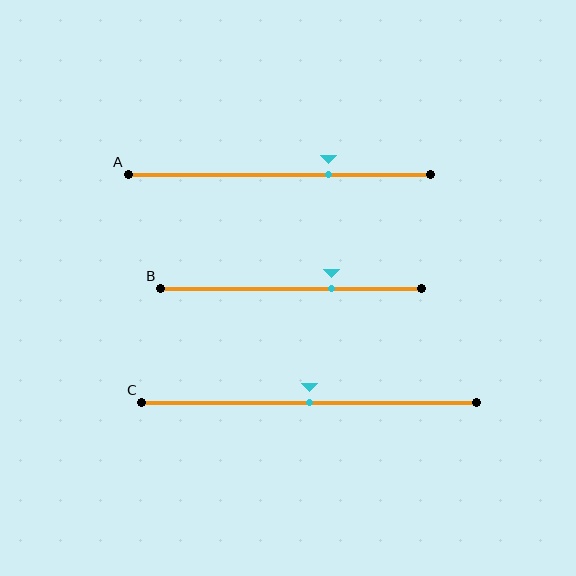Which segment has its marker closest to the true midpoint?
Segment C has its marker closest to the true midpoint.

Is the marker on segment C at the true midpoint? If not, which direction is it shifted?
Yes, the marker on segment C is at the true midpoint.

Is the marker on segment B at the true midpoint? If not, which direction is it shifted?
No, the marker on segment B is shifted to the right by about 16% of the segment length.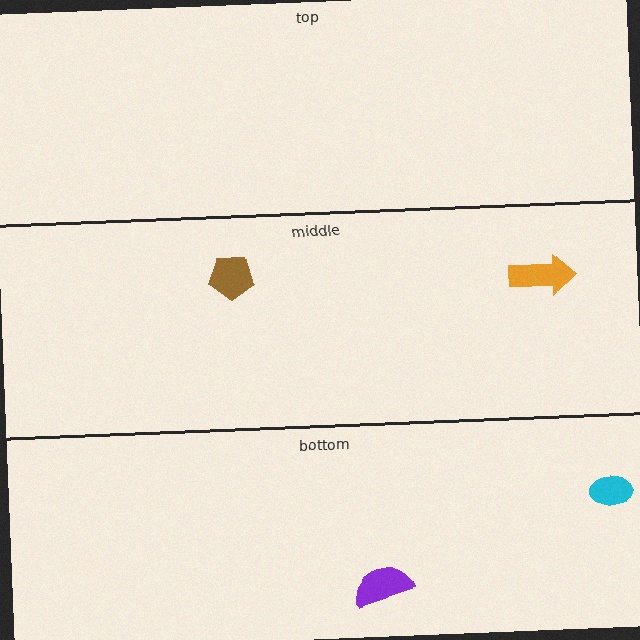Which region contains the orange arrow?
The middle region.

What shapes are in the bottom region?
The cyan ellipse, the purple semicircle.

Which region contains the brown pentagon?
The middle region.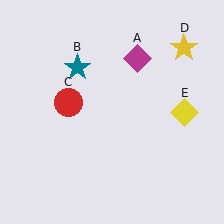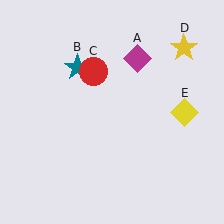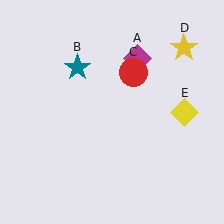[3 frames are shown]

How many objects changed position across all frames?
1 object changed position: red circle (object C).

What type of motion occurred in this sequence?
The red circle (object C) rotated clockwise around the center of the scene.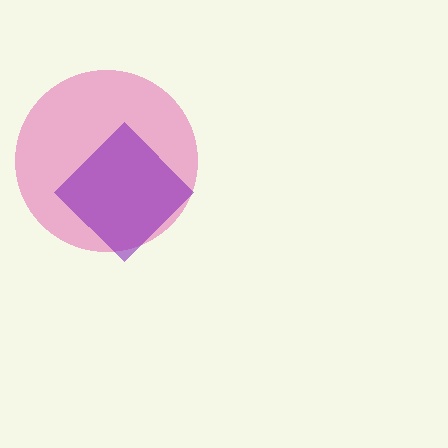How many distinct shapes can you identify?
There are 2 distinct shapes: a pink circle, a purple diamond.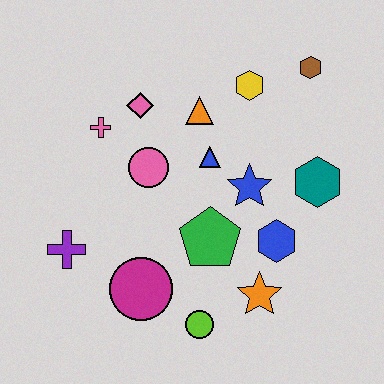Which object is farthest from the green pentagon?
The brown hexagon is farthest from the green pentagon.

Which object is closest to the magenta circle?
The lime circle is closest to the magenta circle.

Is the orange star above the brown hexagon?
No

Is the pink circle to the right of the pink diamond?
Yes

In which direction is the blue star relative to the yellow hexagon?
The blue star is below the yellow hexagon.